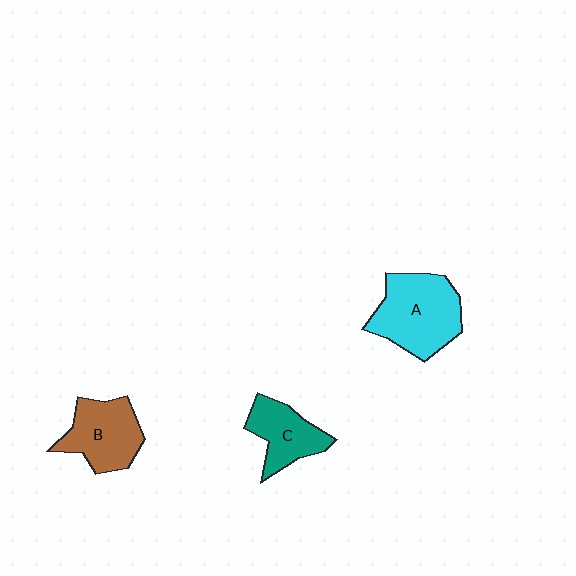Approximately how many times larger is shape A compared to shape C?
Approximately 1.6 times.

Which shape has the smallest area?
Shape C (teal).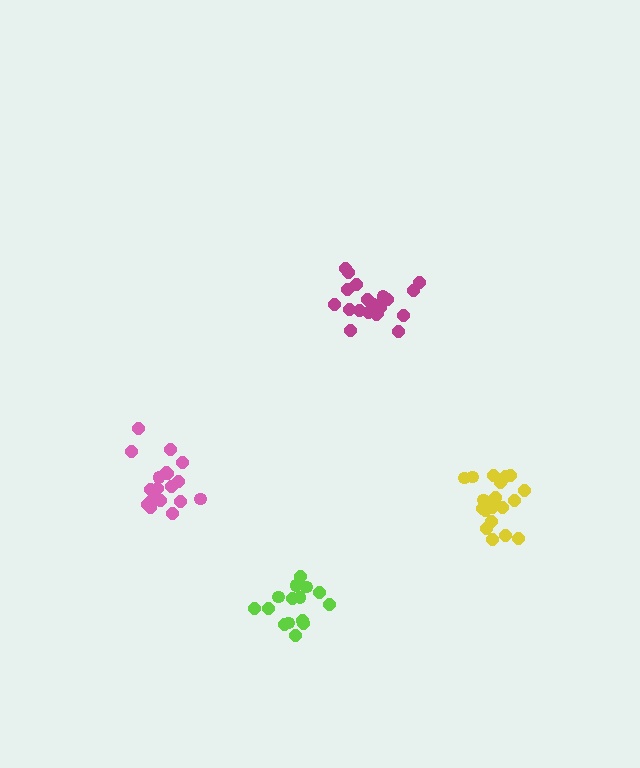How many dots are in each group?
Group 1: 19 dots, Group 2: 20 dots, Group 3: 20 dots, Group 4: 15 dots (74 total).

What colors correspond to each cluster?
The clusters are colored: pink, yellow, magenta, lime.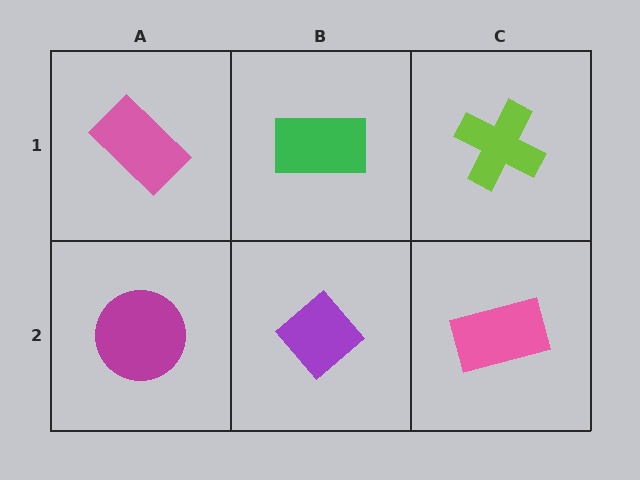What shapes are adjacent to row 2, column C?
A lime cross (row 1, column C), a purple diamond (row 2, column B).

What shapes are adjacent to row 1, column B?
A purple diamond (row 2, column B), a pink rectangle (row 1, column A), a lime cross (row 1, column C).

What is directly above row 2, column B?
A green rectangle.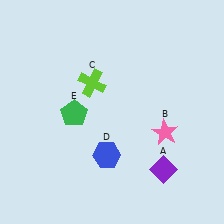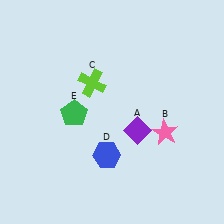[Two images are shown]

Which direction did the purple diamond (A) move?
The purple diamond (A) moved up.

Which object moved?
The purple diamond (A) moved up.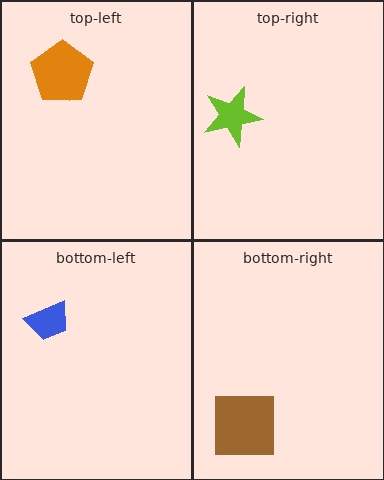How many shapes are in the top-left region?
2.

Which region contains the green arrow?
The top-left region.